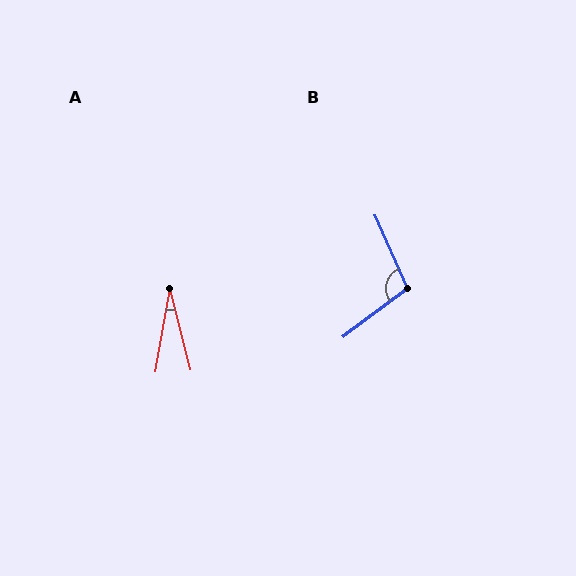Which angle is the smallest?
A, at approximately 24 degrees.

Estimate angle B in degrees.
Approximately 103 degrees.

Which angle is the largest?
B, at approximately 103 degrees.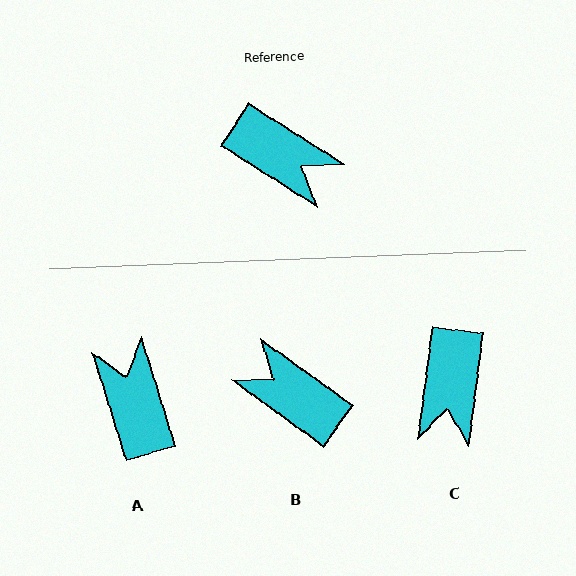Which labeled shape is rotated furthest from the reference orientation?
B, about 177 degrees away.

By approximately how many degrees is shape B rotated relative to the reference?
Approximately 177 degrees counter-clockwise.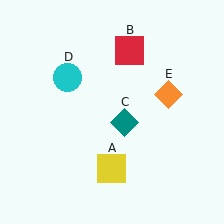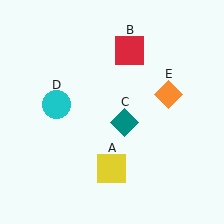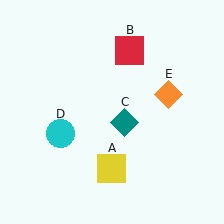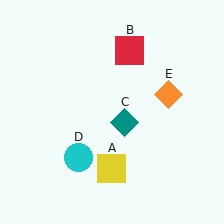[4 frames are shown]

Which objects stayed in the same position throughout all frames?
Yellow square (object A) and red square (object B) and teal diamond (object C) and orange diamond (object E) remained stationary.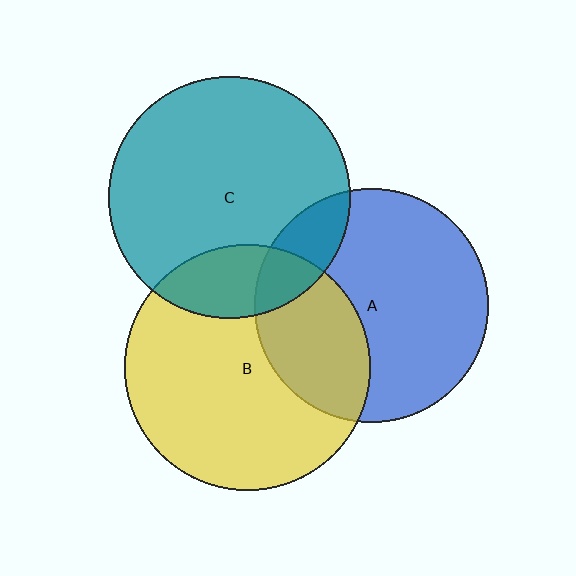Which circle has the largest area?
Circle B (yellow).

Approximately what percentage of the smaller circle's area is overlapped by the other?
Approximately 30%.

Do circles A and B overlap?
Yes.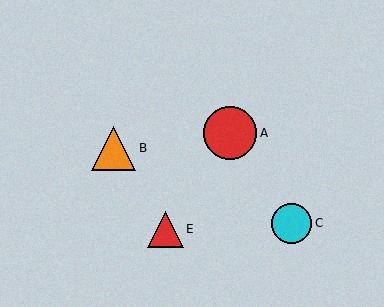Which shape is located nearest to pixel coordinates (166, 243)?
The red triangle (labeled E) at (166, 229) is nearest to that location.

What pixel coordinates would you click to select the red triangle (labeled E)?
Click at (166, 229) to select the red triangle E.